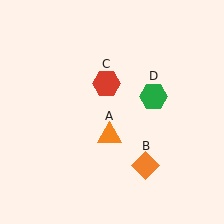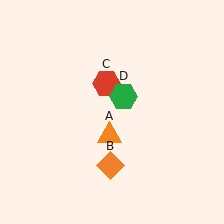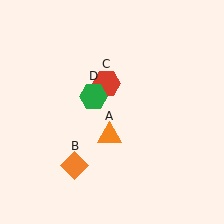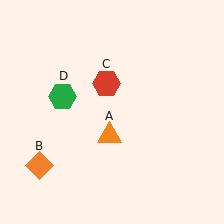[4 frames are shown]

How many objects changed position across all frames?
2 objects changed position: orange diamond (object B), green hexagon (object D).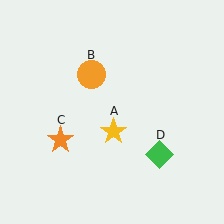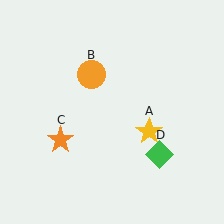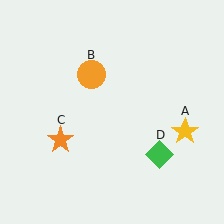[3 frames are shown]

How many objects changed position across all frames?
1 object changed position: yellow star (object A).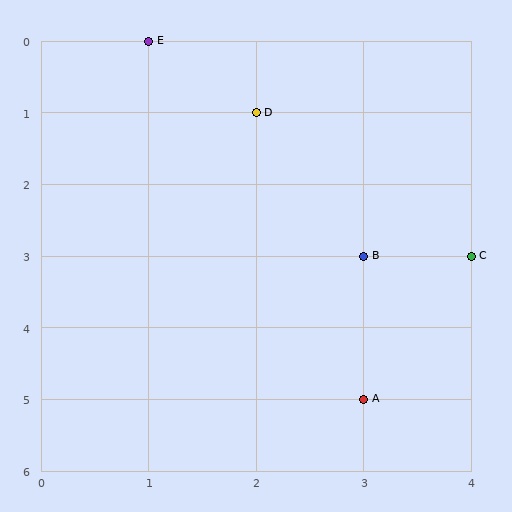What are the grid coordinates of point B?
Point B is at grid coordinates (3, 3).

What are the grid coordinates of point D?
Point D is at grid coordinates (2, 1).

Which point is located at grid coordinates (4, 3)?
Point C is at (4, 3).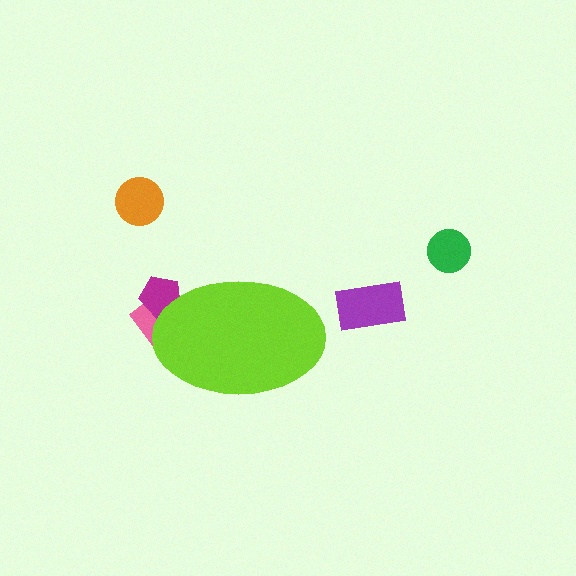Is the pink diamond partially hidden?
Yes, the pink diamond is partially hidden behind the lime ellipse.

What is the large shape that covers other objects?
A lime ellipse.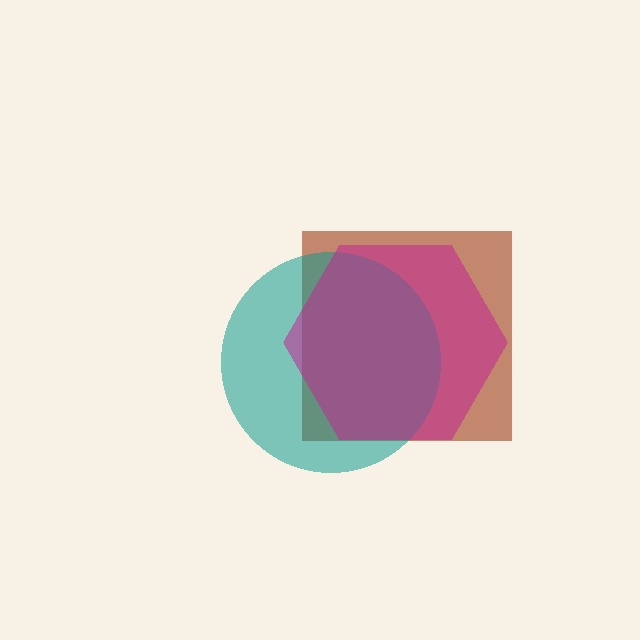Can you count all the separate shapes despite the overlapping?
Yes, there are 3 separate shapes.